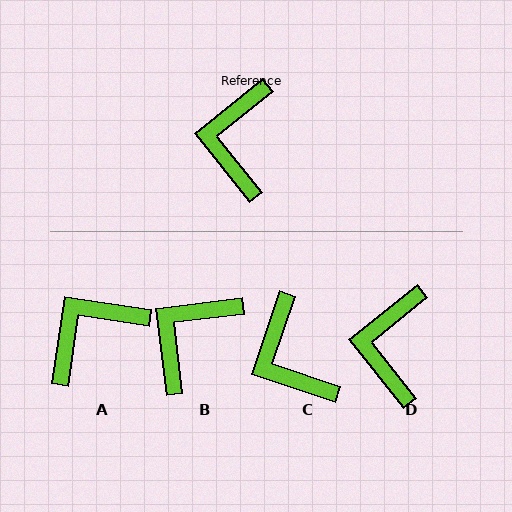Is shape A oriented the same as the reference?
No, it is off by about 47 degrees.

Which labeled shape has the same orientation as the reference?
D.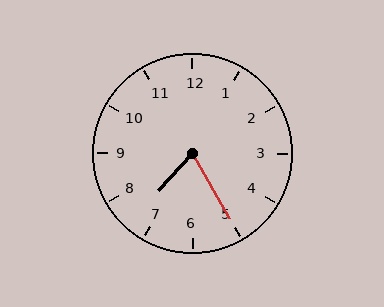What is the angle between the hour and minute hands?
Approximately 72 degrees.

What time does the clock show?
7:25.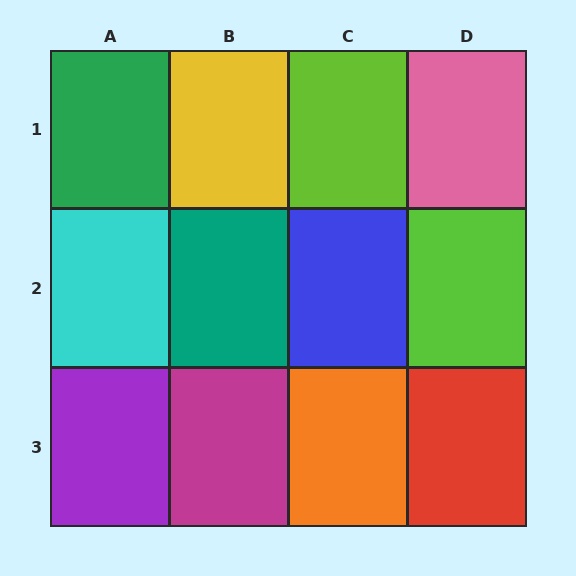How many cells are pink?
1 cell is pink.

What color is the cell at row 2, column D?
Lime.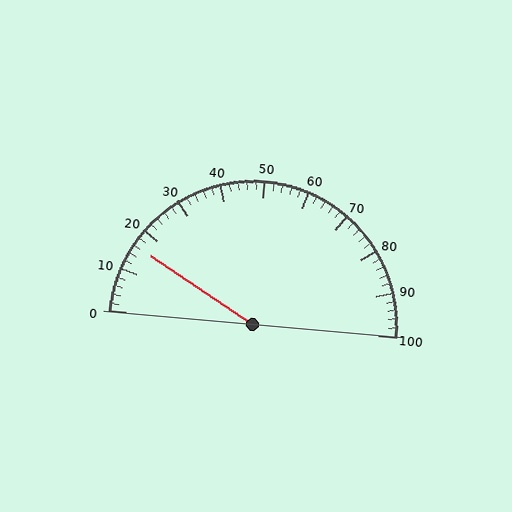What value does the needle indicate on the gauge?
The needle indicates approximately 16.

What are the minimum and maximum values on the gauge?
The gauge ranges from 0 to 100.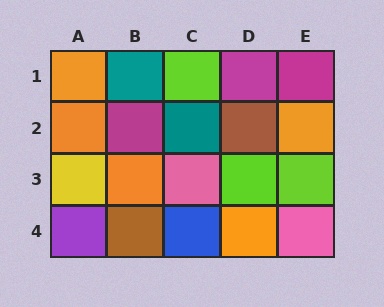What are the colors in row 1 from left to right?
Orange, teal, lime, magenta, magenta.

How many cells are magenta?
3 cells are magenta.